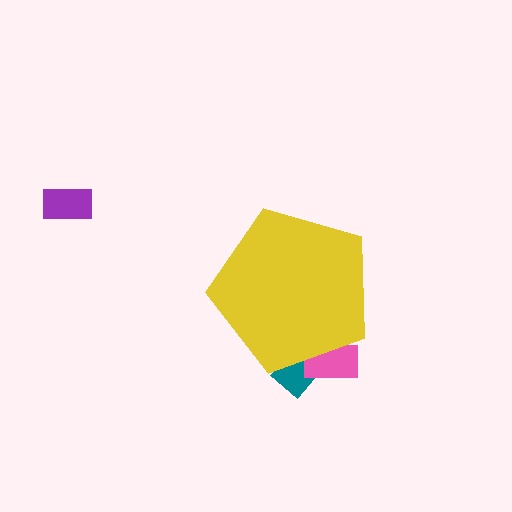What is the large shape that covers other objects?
A yellow pentagon.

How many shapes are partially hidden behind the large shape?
2 shapes are partially hidden.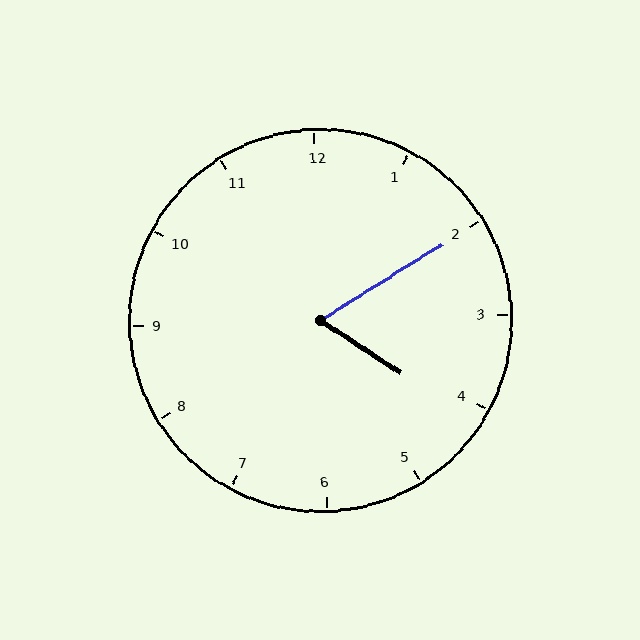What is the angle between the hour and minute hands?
Approximately 65 degrees.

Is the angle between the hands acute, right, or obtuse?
It is acute.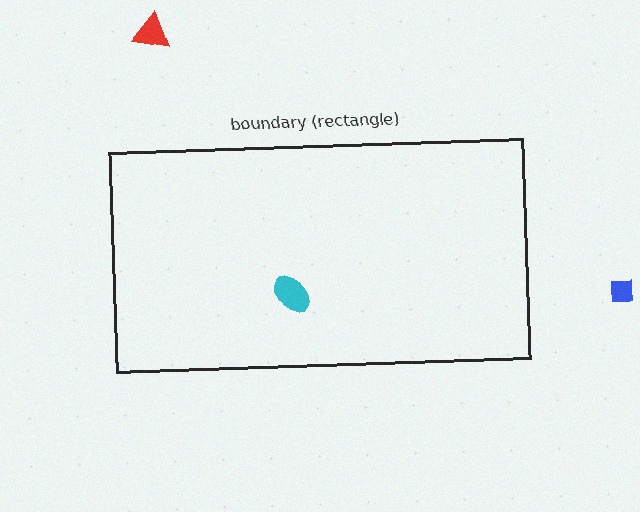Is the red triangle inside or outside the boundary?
Outside.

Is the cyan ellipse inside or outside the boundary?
Inside.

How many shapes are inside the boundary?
1 inside, 2 outside.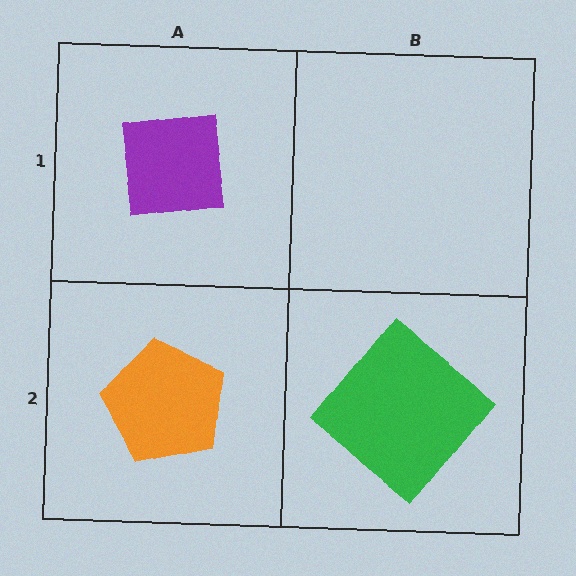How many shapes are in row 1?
1 shape.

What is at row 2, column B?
A green diamond.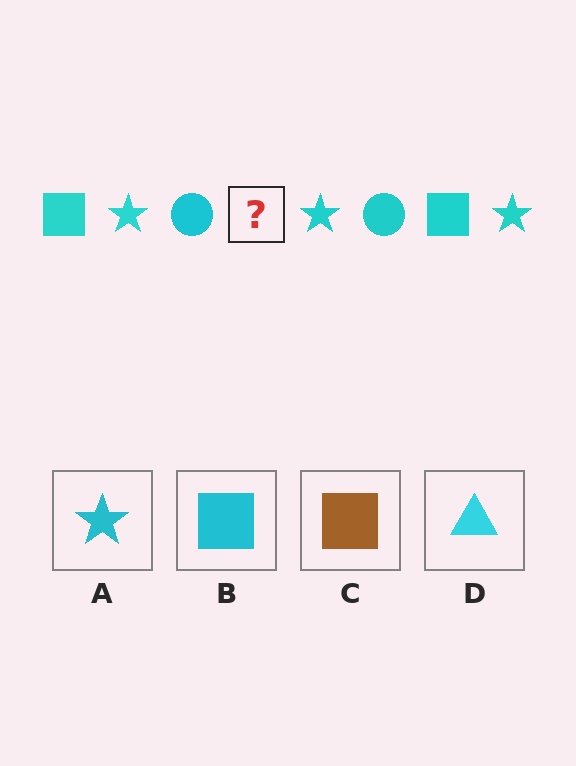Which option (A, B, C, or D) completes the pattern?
B.